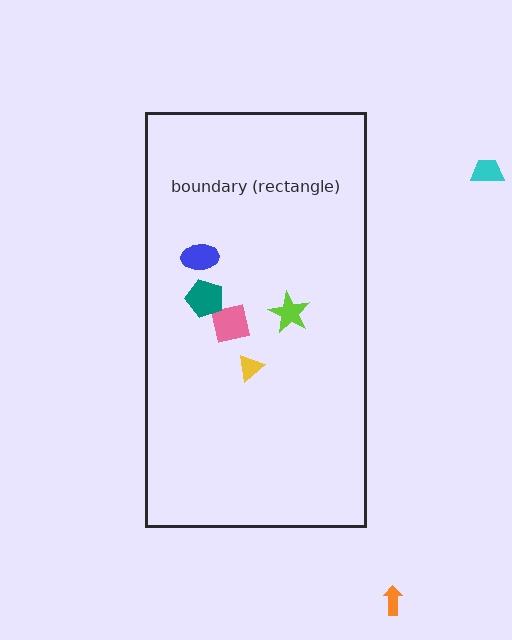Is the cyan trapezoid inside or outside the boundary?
Outside.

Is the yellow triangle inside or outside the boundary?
Inside.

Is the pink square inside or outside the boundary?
Inside.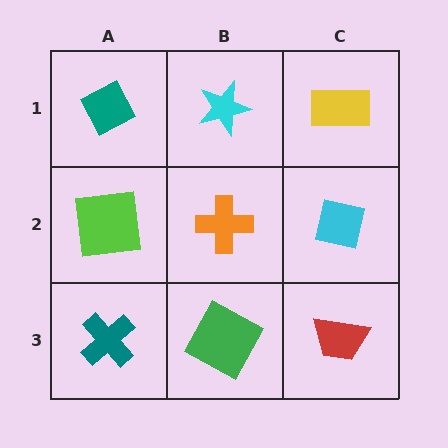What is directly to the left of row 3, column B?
A teal cross.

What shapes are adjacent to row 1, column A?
A lime square (row 2, column A), a cyan star (row 1, column B).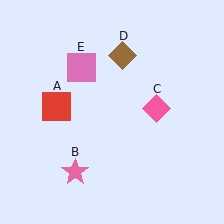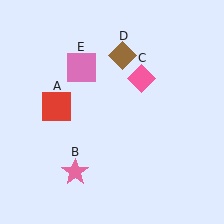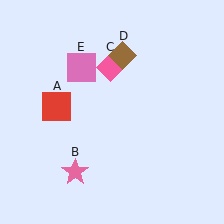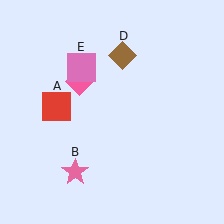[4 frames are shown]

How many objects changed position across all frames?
1 object changed position: pink diamond (object C).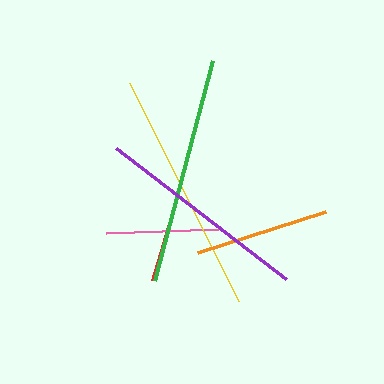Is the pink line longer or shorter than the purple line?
The purple line is longer than the pink line.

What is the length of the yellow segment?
The yellow segment is approximately 244 pixels long.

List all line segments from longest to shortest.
From longest to shortest: yellow, green, purple, orange, pink, red.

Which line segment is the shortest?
The red line is the shortest at approximately 76 pixels.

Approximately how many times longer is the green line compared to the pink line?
The green line is approximately 2.0 times the length of the pink line.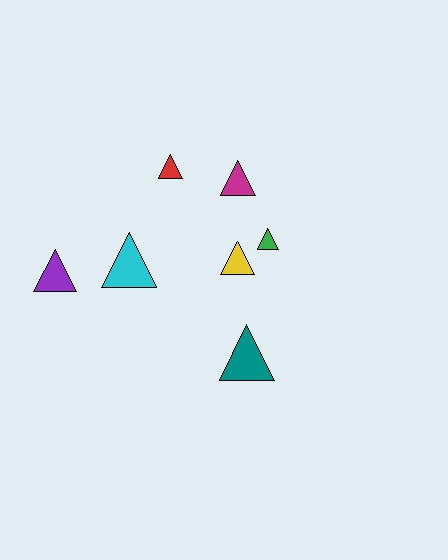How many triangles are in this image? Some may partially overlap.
There are 7 triangles.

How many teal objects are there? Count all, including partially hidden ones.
There is 1 teal object.